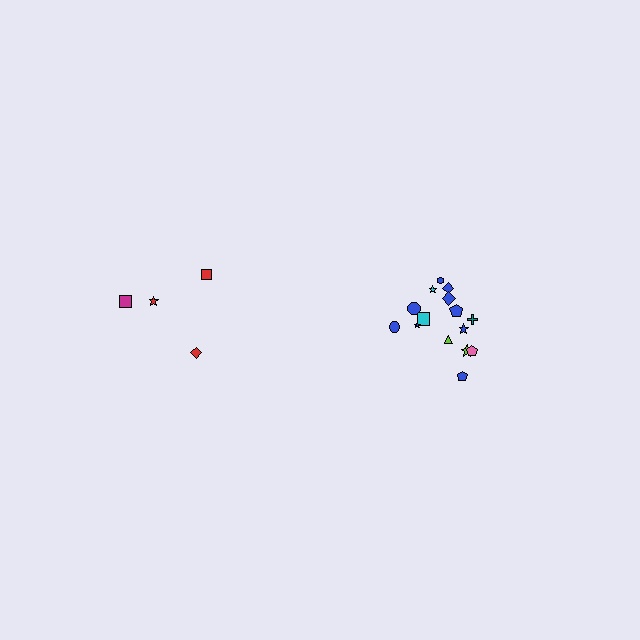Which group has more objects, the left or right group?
The right group.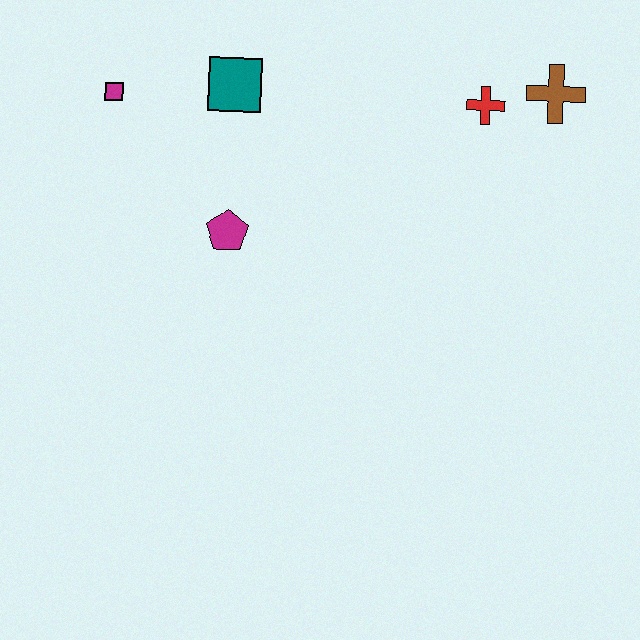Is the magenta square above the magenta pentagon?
Yes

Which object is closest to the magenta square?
The teal square is closest to the magenta square.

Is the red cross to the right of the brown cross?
No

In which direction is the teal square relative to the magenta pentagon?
The teal square is above the magenta pentagon.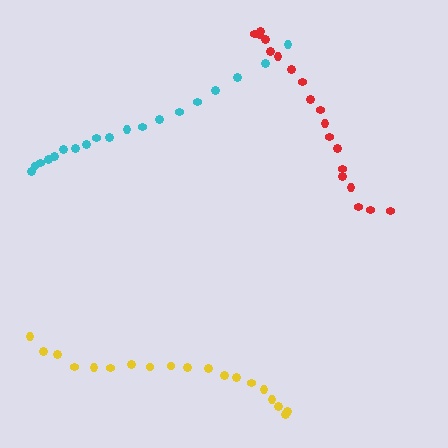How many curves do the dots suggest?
There are 3 distinct paths.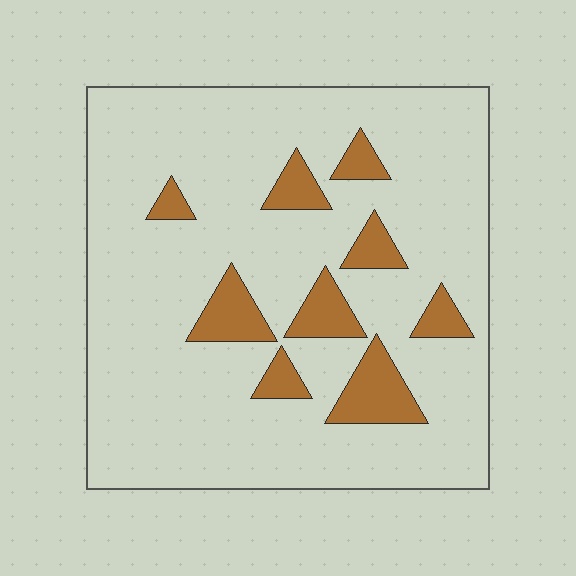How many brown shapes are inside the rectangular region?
9.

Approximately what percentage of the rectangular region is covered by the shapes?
Approximately 15%.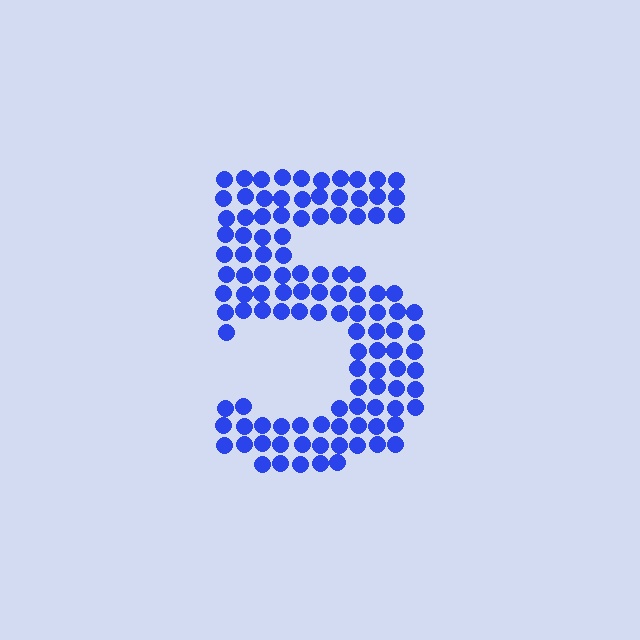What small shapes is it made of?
It is made of small circles.